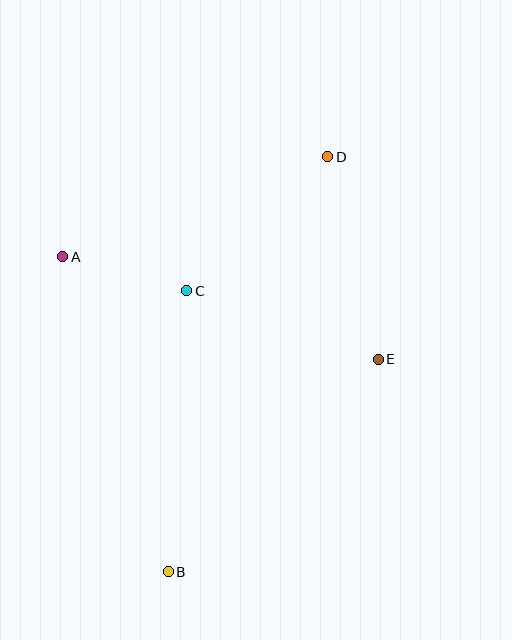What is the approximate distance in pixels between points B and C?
The distance between B and C is approximately 282 pixels.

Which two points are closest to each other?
Points A and C are closest to each other.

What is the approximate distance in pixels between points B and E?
The distance between B and E is approximately 299 pixels.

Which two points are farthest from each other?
Points B and D are farthest from each other.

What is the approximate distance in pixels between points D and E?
The distance between D and E is approximately 209 pixels.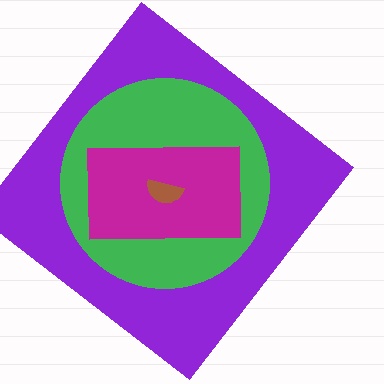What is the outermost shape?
The purple diamond.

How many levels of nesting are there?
4.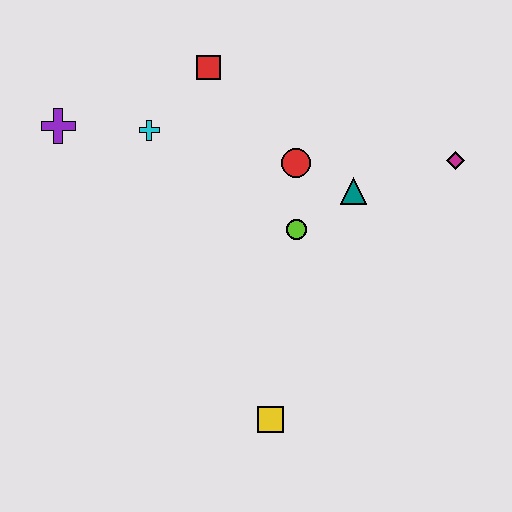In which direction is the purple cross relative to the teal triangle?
The purple cross is to the left of the teal triangle.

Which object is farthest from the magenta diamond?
The purple cross is farthest from the magenta diamond.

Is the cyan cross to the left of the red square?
Yes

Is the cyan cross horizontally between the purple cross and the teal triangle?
Yes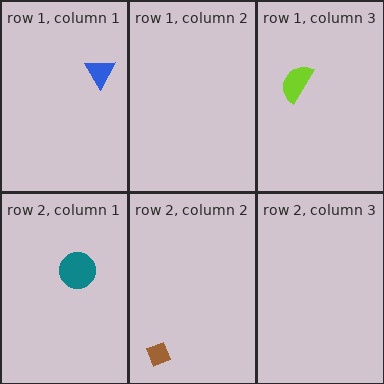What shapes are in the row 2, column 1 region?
The teal circle.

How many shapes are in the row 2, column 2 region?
1.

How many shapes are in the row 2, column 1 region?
1.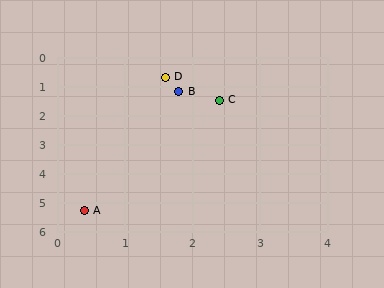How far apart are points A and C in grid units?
Points A and C are about 4.3 grid units apart.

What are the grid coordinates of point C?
Point C is at approximately (2.4, 1.5).